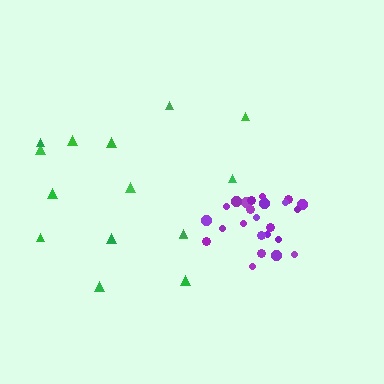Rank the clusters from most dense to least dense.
purple, green.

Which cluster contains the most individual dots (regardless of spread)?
Purple (24).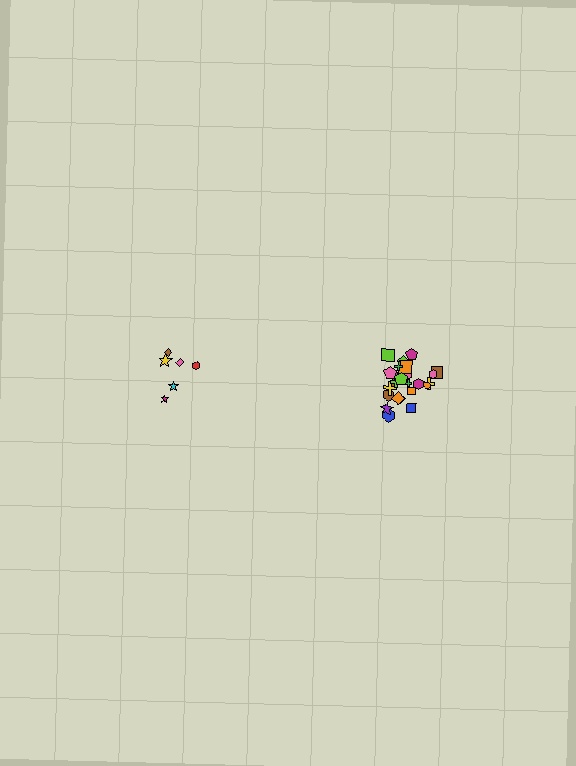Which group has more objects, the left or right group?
The right group.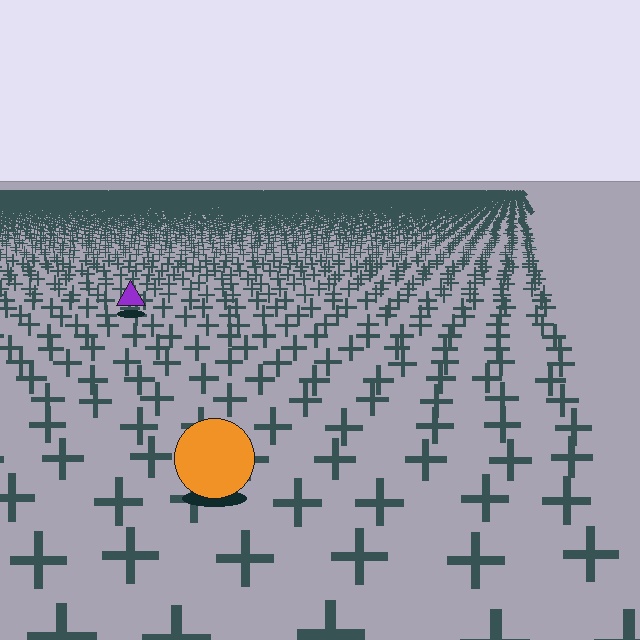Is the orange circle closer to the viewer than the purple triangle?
Yes. The orange circle is closer — you can tell from the texture gradient: the ground texture is coarser near it.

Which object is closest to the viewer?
The orange circle is closest. The texture marks near it are larger and more spread out.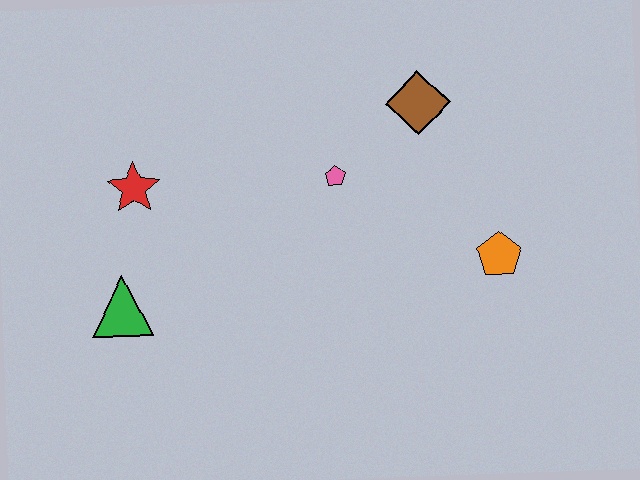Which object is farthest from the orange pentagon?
The green triangle is farthest from the orange pentagon.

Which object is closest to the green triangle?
The red star is closest to the green triangle.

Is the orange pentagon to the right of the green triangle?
Yes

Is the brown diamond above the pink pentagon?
Yes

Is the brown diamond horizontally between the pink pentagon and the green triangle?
No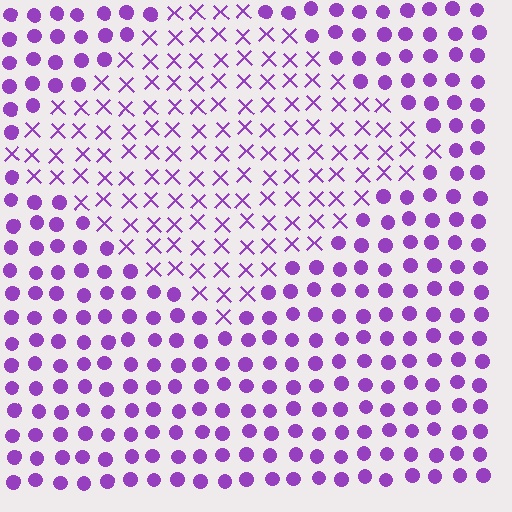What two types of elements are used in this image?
The image uses X marks inside the diamond region and circles outside it.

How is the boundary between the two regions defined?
The boundary is defined by a change in element shape: X marks inside vs. circles outside. All elements share the same color and spacing.